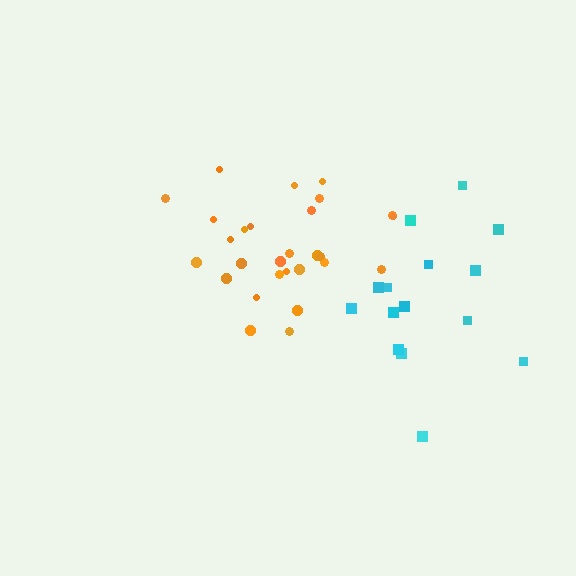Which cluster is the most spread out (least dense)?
Cyan.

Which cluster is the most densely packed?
Orange.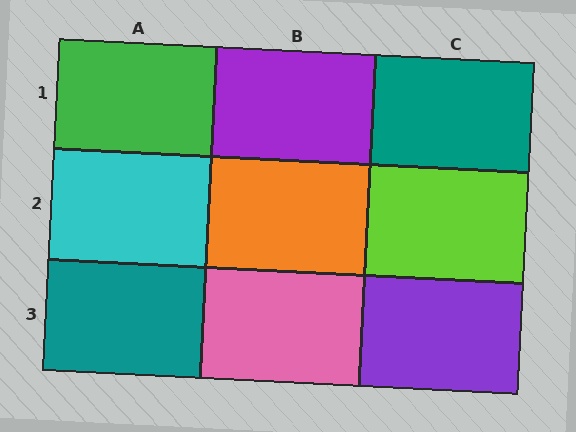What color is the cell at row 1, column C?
Teal.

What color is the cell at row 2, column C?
Lime.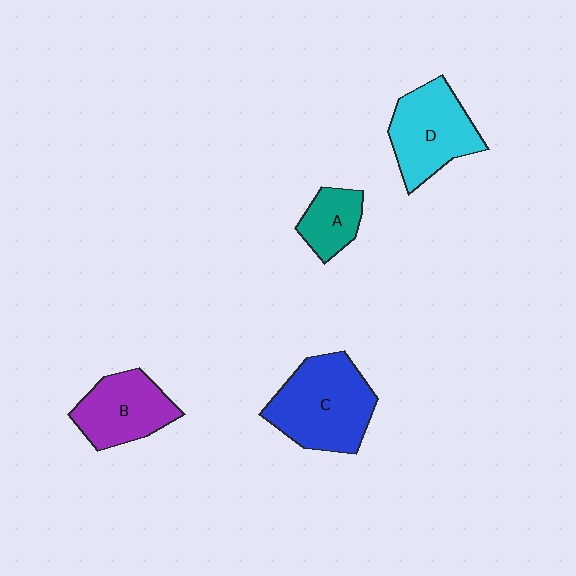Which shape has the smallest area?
Shape A (teal).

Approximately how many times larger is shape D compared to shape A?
Approximately 1.9 times.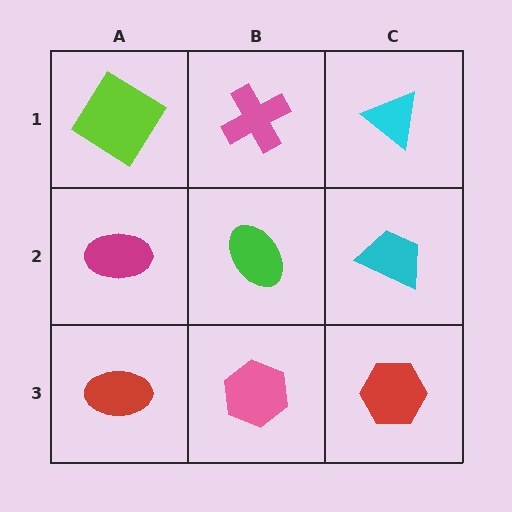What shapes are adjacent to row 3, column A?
A magenta ellipse (row 2, column A), a pink hexagon (row 3, column B).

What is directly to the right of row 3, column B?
A red hexagon.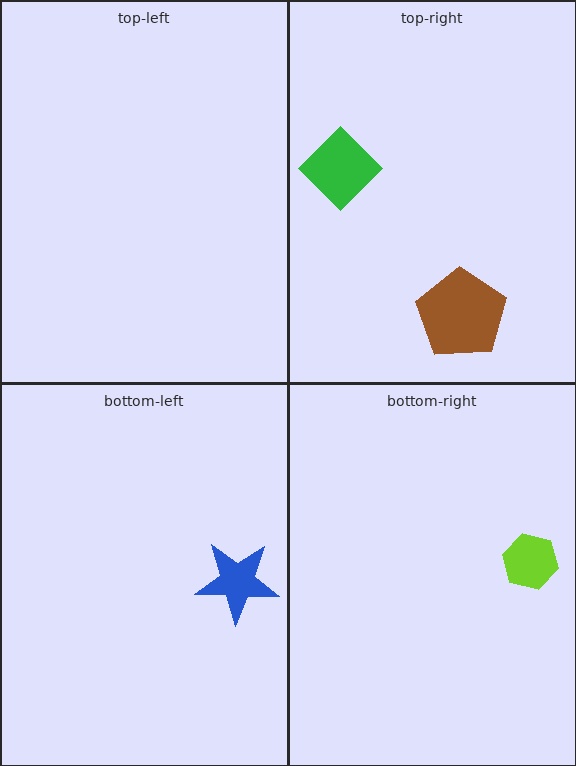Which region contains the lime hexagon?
The bottom-right region.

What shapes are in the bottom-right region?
The lime hexagon.